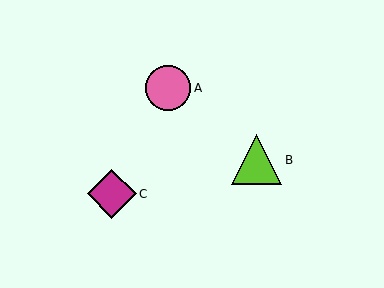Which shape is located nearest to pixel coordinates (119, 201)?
The magenta diamond (labeled C) at (112, 194) is nearest to that location.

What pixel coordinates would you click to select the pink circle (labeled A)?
Click at (168, 88) to select the pink circle A.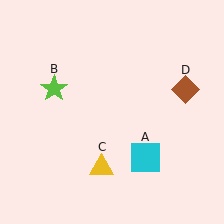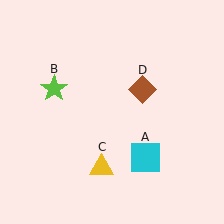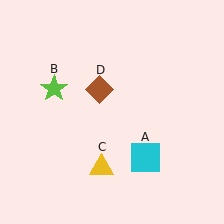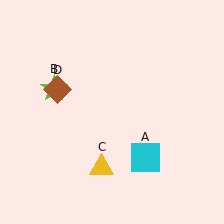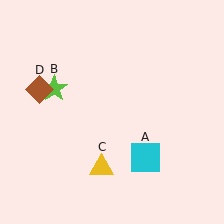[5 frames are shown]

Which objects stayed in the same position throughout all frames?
Cyan square (object A) and lime star (object B) and yellow triangle (object C) remained stationary.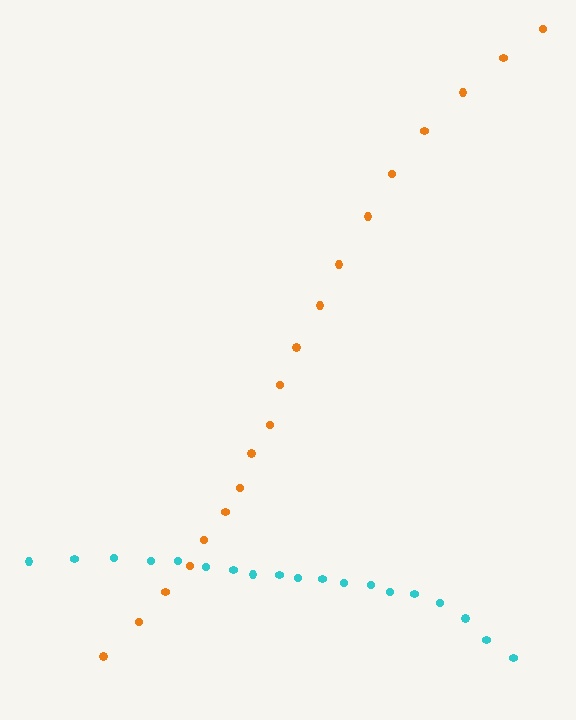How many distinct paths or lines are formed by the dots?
There are 2 distinct paths.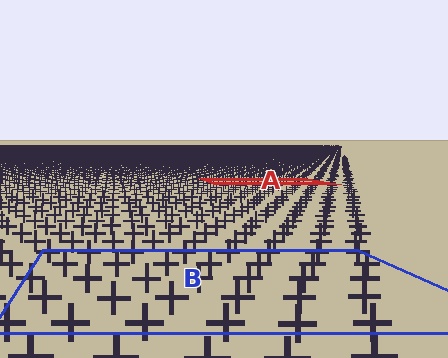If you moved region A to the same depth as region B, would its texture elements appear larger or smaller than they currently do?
They would appear larger. At a closer depth, the same texture elements are projected at a bigger on-screen size.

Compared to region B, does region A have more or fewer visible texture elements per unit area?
Region A has more texture elements per unit area — they are packed more densely because it is farther away.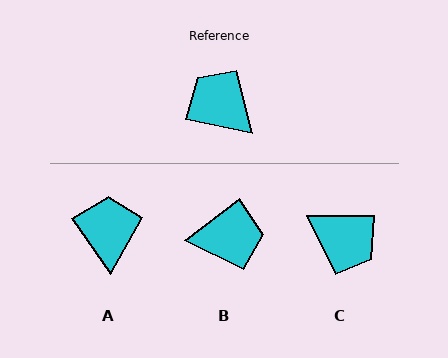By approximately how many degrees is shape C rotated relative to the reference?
Approximately 168 degrees clockwise.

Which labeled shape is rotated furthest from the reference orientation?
C, about 168 degrees away.